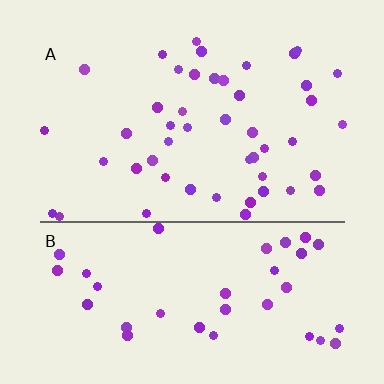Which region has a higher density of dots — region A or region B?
A (the top).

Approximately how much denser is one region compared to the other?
Approximately 1.2× — region A over region B.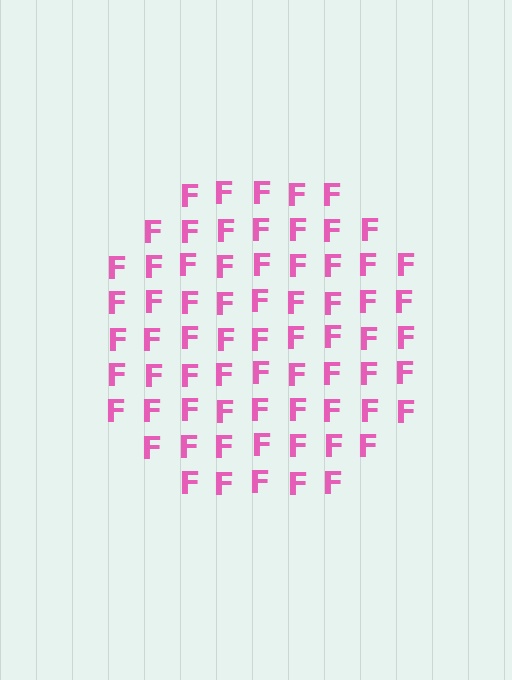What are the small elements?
The small elements are letter F's.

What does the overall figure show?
The overall figure shows a circle.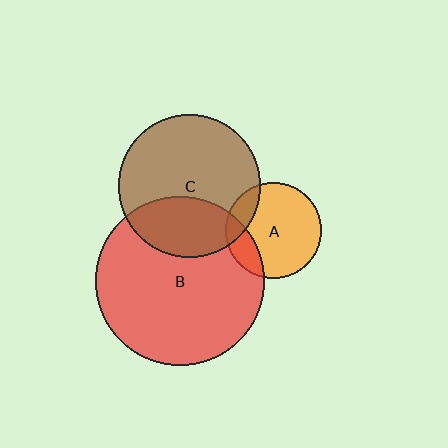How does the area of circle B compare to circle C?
Approximately 1.4 times.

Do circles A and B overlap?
Yes.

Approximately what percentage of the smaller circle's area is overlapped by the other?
Approximately 20%.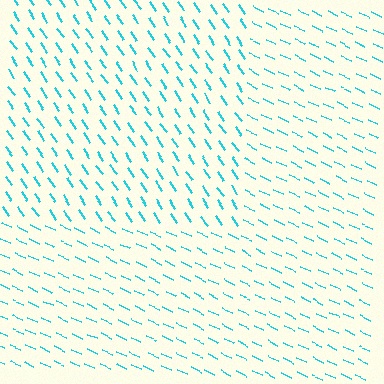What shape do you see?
I see a rectangle.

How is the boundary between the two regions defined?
The boundary is defined purely by a change in line orientation (approximately 31 degrees difference). All lines are the same color and thickness.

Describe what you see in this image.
The image is filled with small cyan line segments. A rectangle region in the image has lines oriented differently from the surrounding lines, creating a visible texture boundary.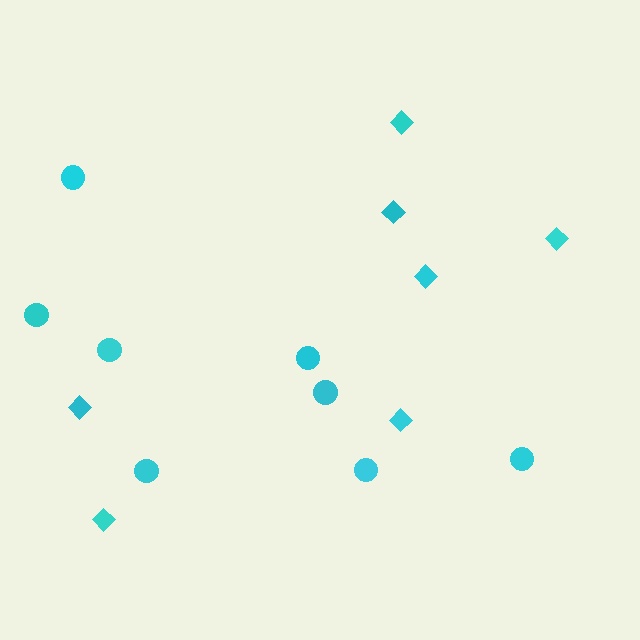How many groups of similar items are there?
There are 2 groups: one group of circles (8) and one group of diamonds (7).